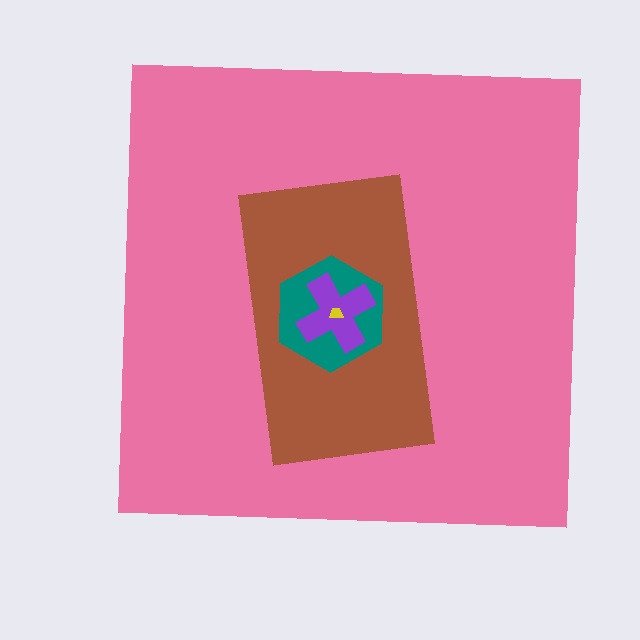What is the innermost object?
The yellow trapezoid.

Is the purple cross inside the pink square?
Yes.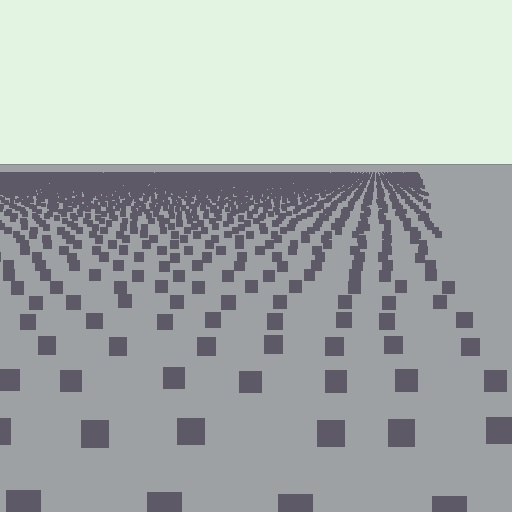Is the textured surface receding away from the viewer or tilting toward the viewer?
The surface is receding away from the viewer. Texture elements get smaller and denser toward the top.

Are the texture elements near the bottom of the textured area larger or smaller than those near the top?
Larger. Near the bottom, elements are closer to the viewer and appear at a bigger on-screen size.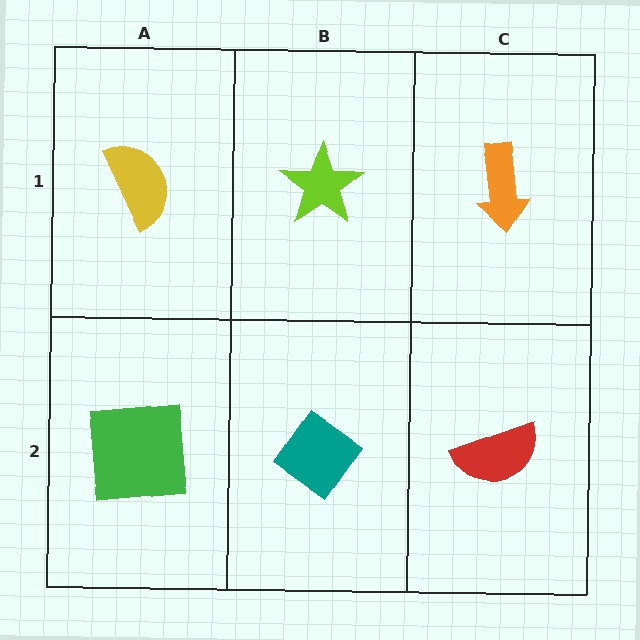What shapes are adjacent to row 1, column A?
A green square (row 2, column A), a lime star (row 1, column B).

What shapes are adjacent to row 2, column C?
An orange arrow (row 1, column C), a teal diamond (row 2, column B).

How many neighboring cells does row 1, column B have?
3.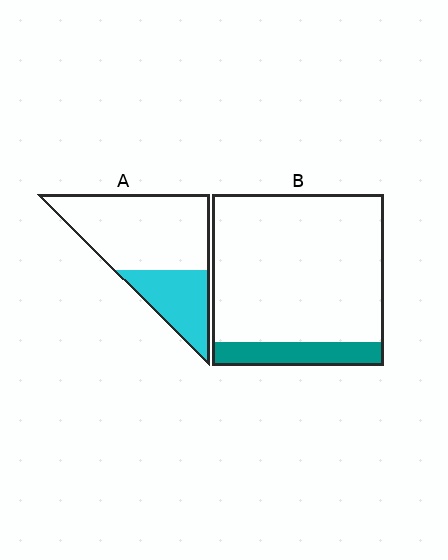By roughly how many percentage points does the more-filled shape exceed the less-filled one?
By roughly 15 percentage points (A over B).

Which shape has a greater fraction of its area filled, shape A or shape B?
Shape A.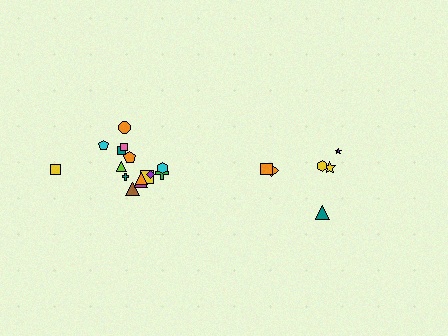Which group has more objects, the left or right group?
The left group.